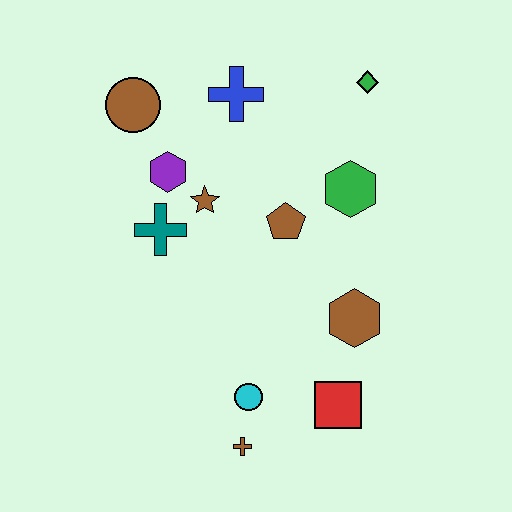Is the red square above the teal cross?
No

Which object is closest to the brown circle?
The purple hexagon is closest to the brown circle.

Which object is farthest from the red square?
The brown circle is farthest from the red square.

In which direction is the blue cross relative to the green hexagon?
The blue cross is to the left of the green hexagon.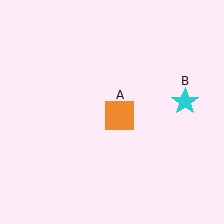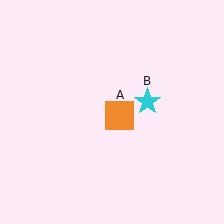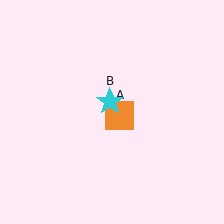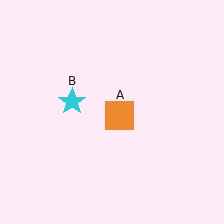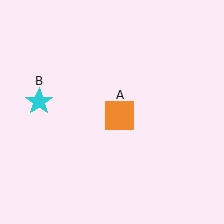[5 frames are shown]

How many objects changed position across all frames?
1 object changed position: cyan star (object B).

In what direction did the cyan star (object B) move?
The cyan star (object B) moved left.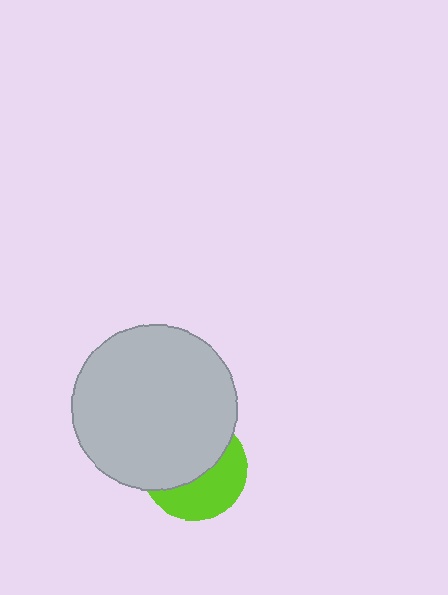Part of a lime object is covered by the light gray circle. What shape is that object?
It is a circle.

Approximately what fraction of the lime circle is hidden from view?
Roughly 56% of the lime circle is hidden behind the light gray circle.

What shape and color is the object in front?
The object in front is a light gray circle.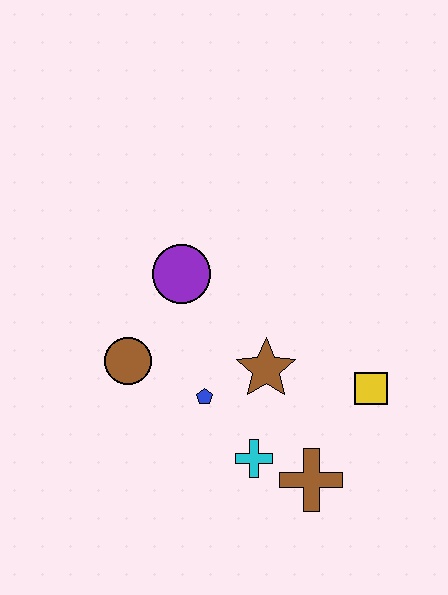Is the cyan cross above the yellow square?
No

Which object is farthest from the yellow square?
The brown circle is farthest from the yellow square.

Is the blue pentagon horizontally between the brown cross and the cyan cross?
No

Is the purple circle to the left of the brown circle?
No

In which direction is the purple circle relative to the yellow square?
The purple circle is to the left of the yellow square.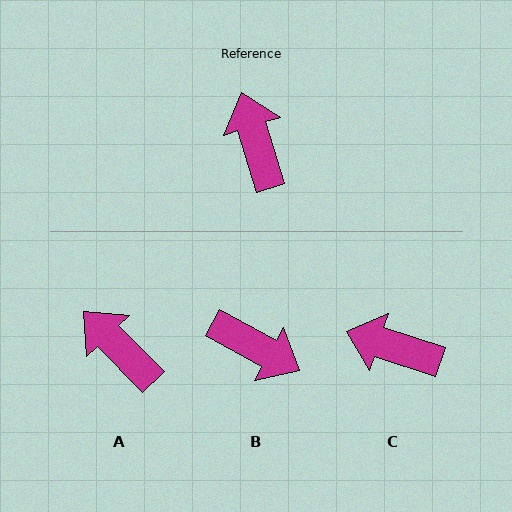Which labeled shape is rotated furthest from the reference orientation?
B, about 136 degrees away.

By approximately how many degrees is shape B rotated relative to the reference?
Approximately 136 degrees clockwise.